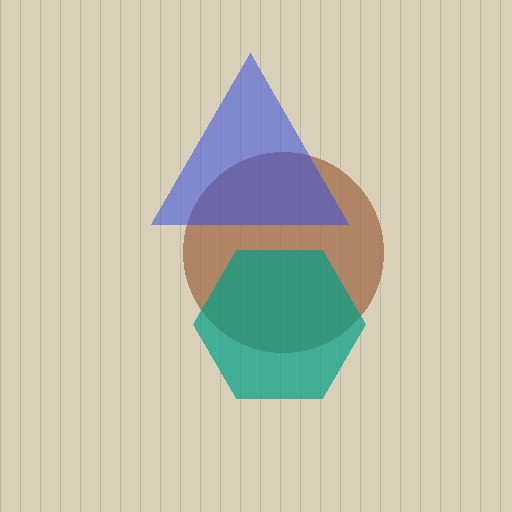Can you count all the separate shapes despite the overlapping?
Yes, there are 3 separate shapes.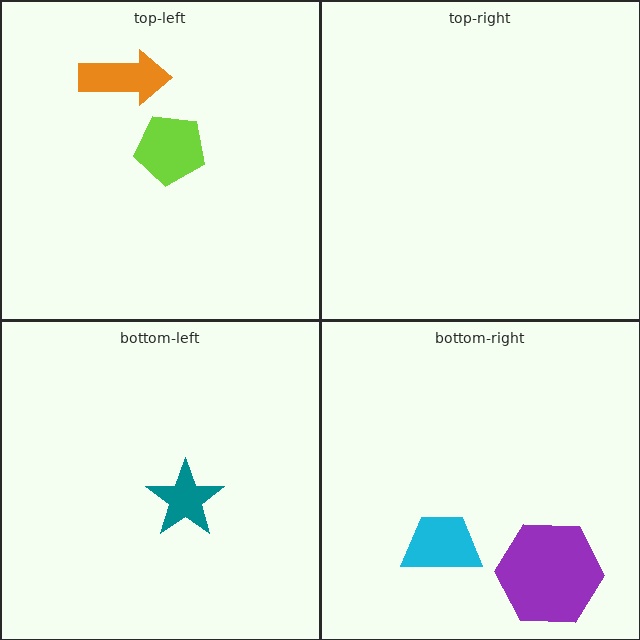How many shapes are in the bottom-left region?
1.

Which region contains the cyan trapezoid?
The bottom-right region.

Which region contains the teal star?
The bottom-left region.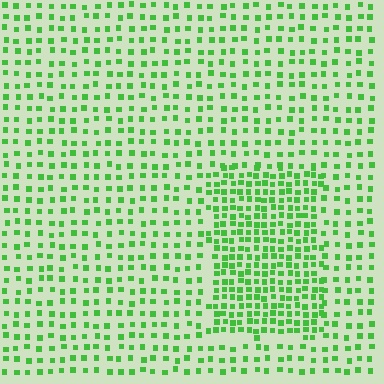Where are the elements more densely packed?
The elements are more densely packed inside the rectangle boundary.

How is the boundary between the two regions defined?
The boundary is defined by a change in element density (approximately 2.0x ratio). All elements are the same color, size, and shape.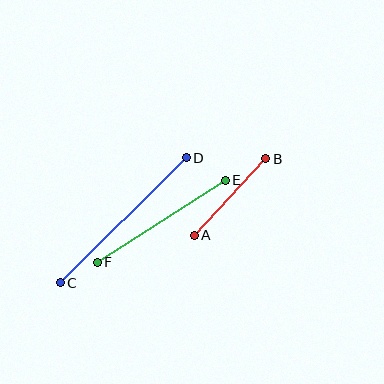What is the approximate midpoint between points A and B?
The midpoint is at approximately (230, 197) pixels.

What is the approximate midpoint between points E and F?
The midpoint is at approximately (161, 221) pixels.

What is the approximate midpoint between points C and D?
The midpoint is at approximately (123, 220) pixels.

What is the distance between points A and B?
The distance is approximately 105 pixels.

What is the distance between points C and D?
The distance is approximately 177 pixels.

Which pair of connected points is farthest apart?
Points C and D are farthest apart.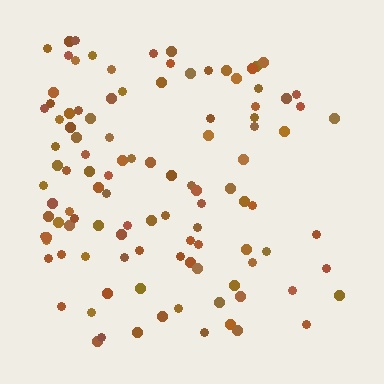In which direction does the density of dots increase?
From right to left, with the left side densest.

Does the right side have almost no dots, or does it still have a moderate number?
Still a moderate number, just noticeably fewer than the left.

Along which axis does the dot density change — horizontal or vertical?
Horizontal.